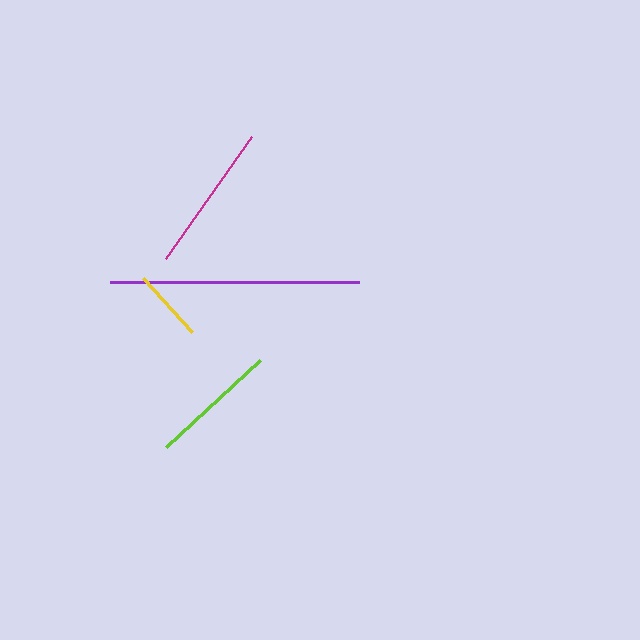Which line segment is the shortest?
The yellow line is the shortest at approximately 73 pixels.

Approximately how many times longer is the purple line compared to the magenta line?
The purple line is approximately 1.7 times the length of the magenta line.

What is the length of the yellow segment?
The yellow segment is approximately 73 pixels long.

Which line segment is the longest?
The purple line is the longest at approximately 249 pixels.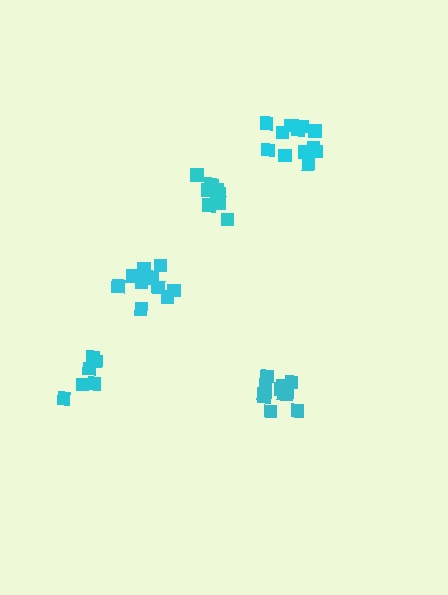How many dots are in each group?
Group 1: 12 dots, Group 2: 12 dots, Group 3: 6 dots, Group 4: 12 dots, Group 5: 11 dots (53 total).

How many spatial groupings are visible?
There are 5 spatial groupings.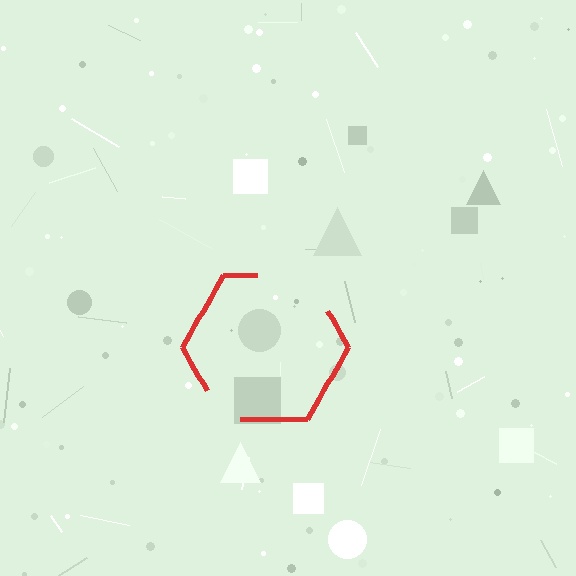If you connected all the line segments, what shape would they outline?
They would outline a hexagon.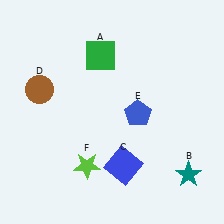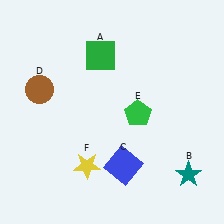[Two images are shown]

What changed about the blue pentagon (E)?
In Image 1, E is blue. In Image 2, it changed to green.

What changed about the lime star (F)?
In Image 1, F is lime. In Image 2, it changed to yellow.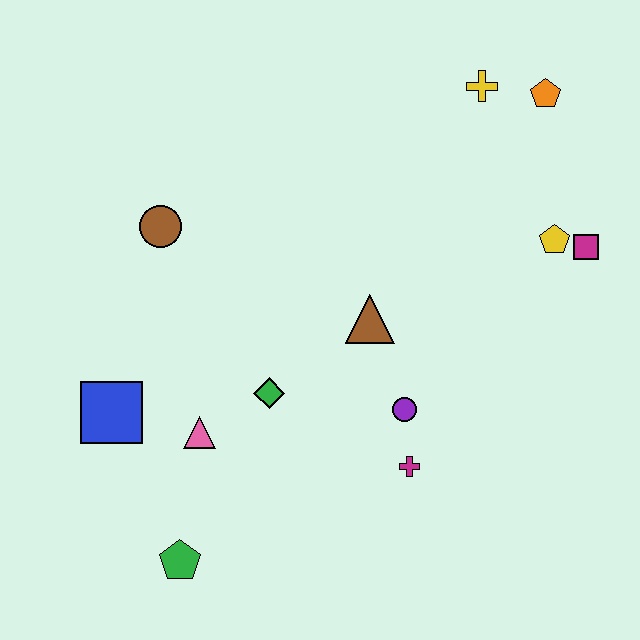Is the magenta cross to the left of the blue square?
No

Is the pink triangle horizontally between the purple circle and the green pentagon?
Yes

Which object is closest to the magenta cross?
The purple circle is closest to the magenta cross.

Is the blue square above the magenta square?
No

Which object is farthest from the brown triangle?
The green pentagon is farthest from the brown triangle.